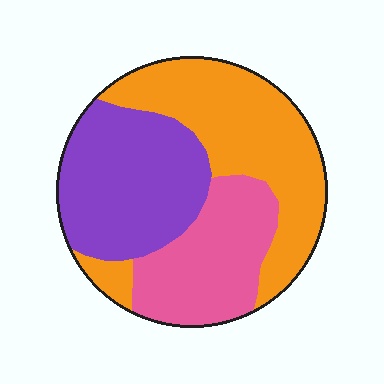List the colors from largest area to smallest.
From largest to smallest: orange, purple, pink.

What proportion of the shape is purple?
Purple takes up about one third (1/3) of the shape.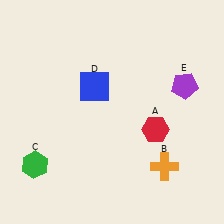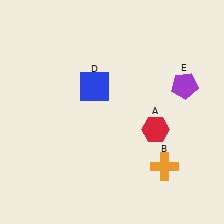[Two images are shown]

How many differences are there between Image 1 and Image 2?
There is 1 difference between the two images.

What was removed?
The green hexagon (C) was removed in Image 2.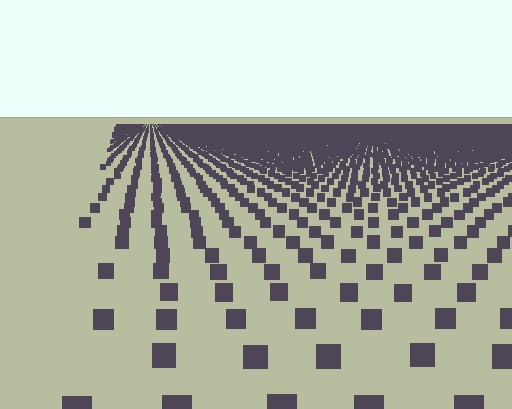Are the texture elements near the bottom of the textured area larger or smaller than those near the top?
Larger. Near the bottom, elements are closer to the viewer and appear at a bigger on-screen size.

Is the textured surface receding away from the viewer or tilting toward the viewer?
The surface is receding away from the viewer. Texture elements get smaller and denser toward the top.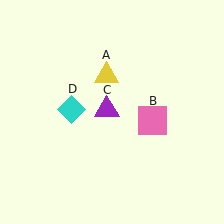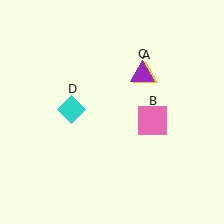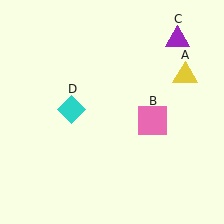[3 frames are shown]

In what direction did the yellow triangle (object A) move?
The yellow triangle (object A) moved right.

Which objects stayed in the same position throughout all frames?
Pink square (object B) and cyan diamond (object D) remained stationary.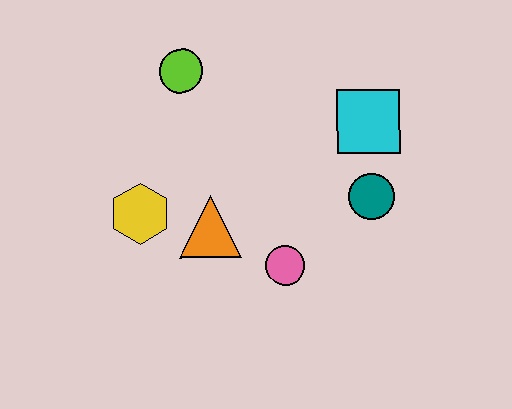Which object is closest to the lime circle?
The yellow hexagon is closest to the lime circle.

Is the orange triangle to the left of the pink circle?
Yes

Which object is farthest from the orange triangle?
The cyan square is farthest from the orange triangle.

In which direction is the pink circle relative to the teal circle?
The pink circle is to the left of the teal circle.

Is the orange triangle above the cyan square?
No